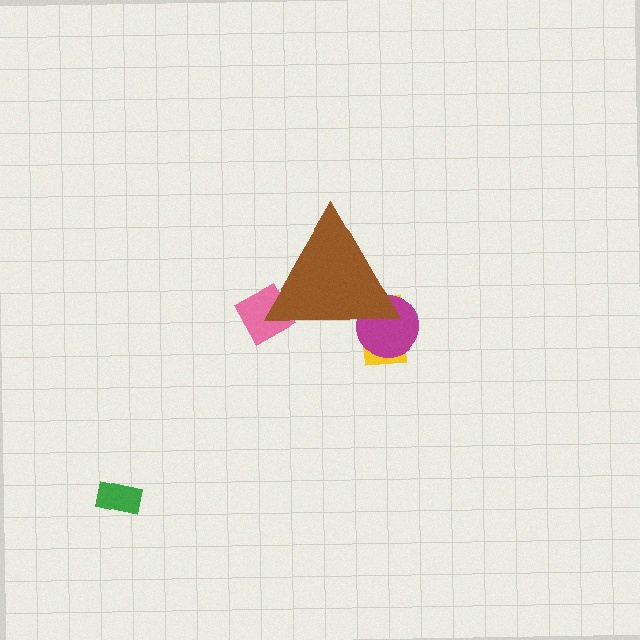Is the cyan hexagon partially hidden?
Yes, the cyan hexagon is partially hidden behind the brown triangle.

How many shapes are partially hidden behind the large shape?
4 shapes are partially hidden.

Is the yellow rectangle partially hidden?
Yes, the yellow rectangle is partially hidden behind the brown triangle.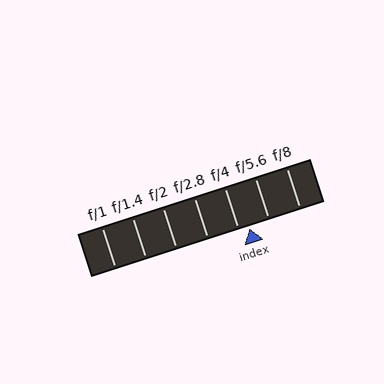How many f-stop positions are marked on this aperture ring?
There are 7 f-stop positions marked.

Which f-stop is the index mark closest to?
The index mark is closest to f/4.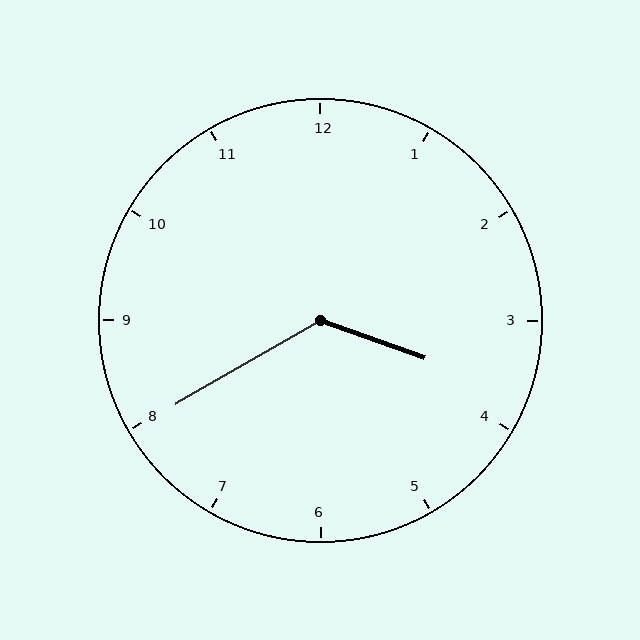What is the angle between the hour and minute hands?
Approximately 130 degrees.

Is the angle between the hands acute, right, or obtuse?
It is obtuse.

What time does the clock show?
3:40.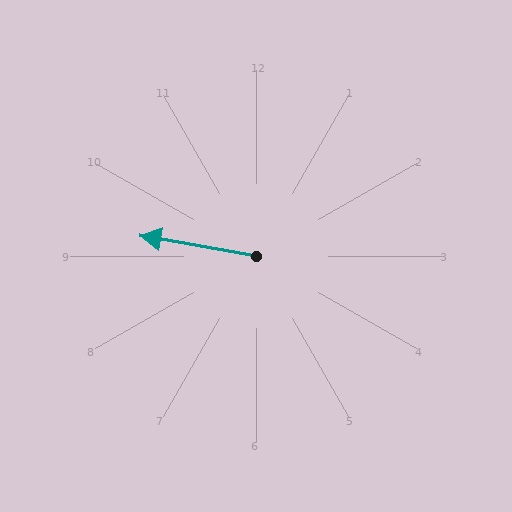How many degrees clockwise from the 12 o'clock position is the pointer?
Approximately 280 degrees.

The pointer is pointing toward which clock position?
Roughly 9 o'clock.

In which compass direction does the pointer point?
West.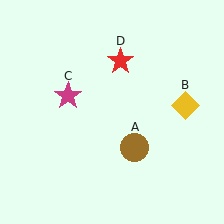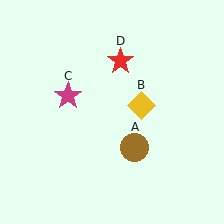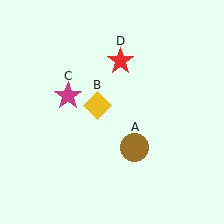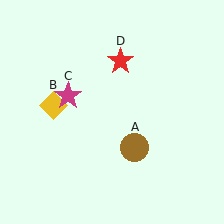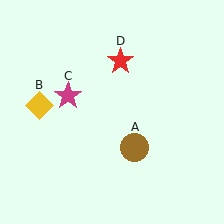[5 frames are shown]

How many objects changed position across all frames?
1 object changed position: yellow diamond (object B).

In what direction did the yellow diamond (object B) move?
The yellow diamond (object B) moved left.